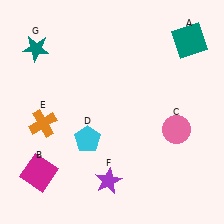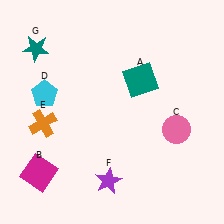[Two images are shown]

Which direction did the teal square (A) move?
The teal square (A) moved left.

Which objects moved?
The objects that moved are: the teal square (A), the cyan pentagon (D).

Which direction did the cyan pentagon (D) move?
The cyan pentagon (D) moved up.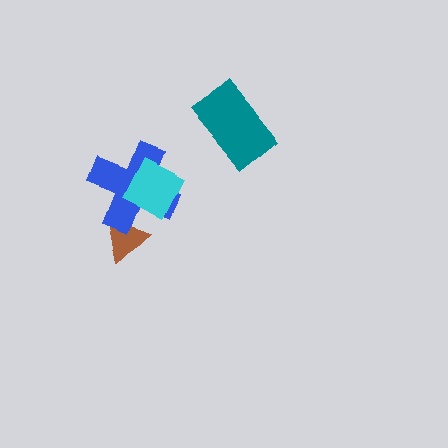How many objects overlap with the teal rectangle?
0 objects overlap with the teal rectangle.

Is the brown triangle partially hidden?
Yes, it is partially covered by another shape.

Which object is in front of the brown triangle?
The blue cross is in front of the brown triangle.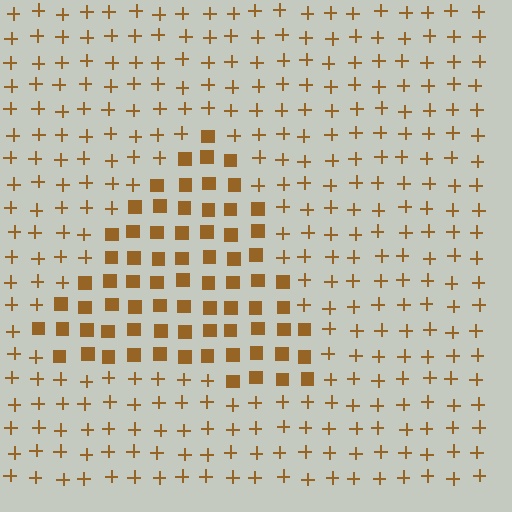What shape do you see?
I see a triangle.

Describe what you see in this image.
The image is filled with small brown elements arranged in a uniform grid. A triangle-shaped region contains squares, while the surrounding area contains plus signs. The boundary is defined purely by the change in element shape.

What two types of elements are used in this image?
The image uses squares inside the triangle region and plus signs outside it.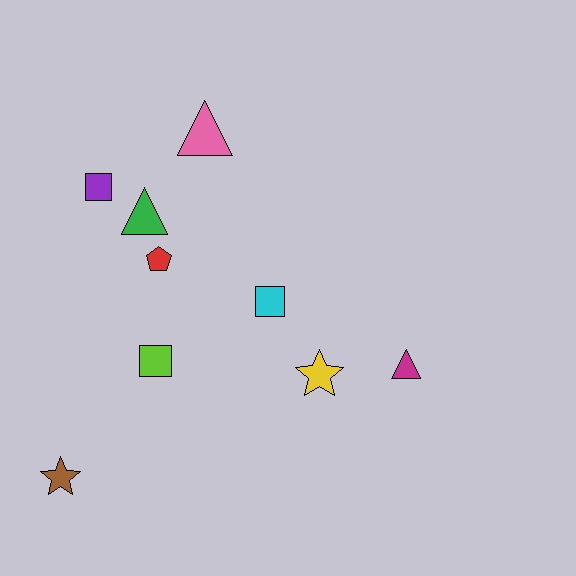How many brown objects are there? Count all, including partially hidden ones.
There is 1 brown object.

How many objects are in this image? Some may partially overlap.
There are 9 objects.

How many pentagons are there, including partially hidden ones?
There is 1 pentagon.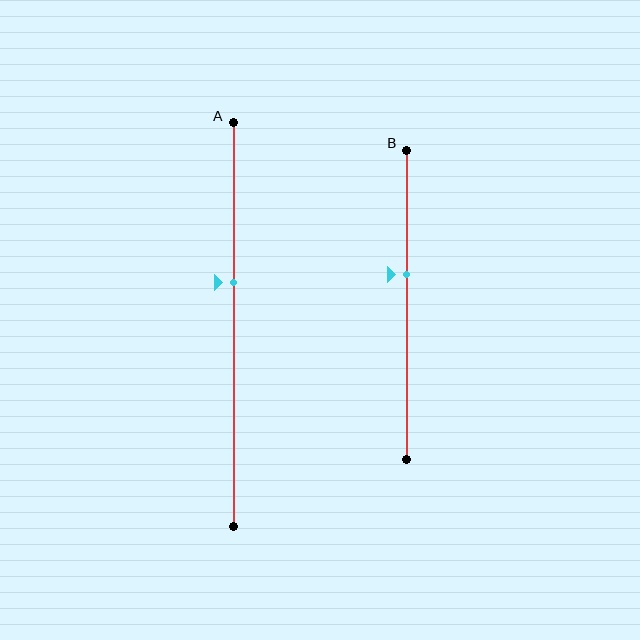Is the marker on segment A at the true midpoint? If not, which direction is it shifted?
No, the marker on segment A is shifted upward by about 10% of the segment length.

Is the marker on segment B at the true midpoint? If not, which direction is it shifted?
No, the marker on segment B is shifted upward by about 10% of the segment length.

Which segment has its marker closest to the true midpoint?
Segment B has its marker closest to the true midpoint.